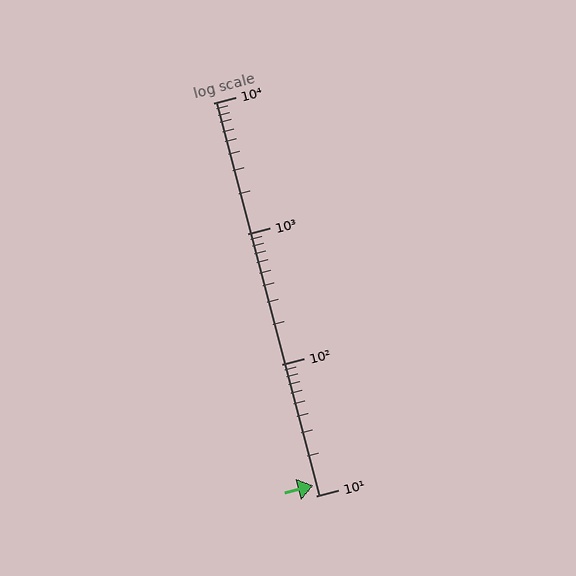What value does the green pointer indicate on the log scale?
The pointer indicates approximately 12.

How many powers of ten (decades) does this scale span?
The scale spans 3 decades, from 10 to 10000.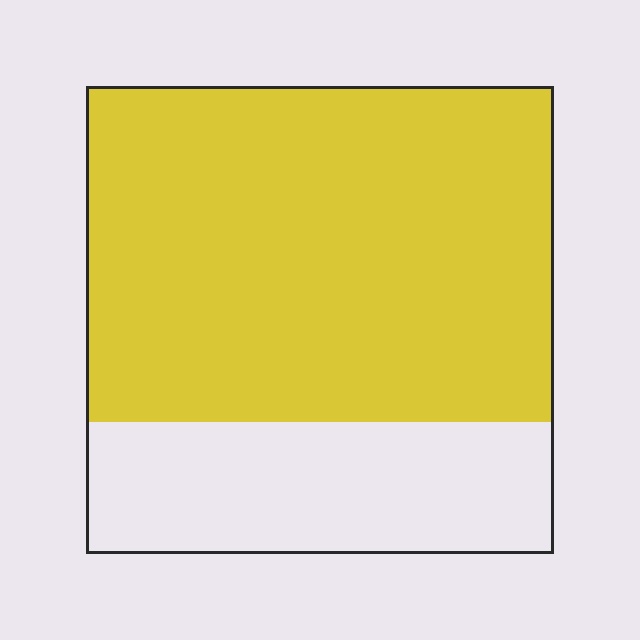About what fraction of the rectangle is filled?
About three quarters (3/4).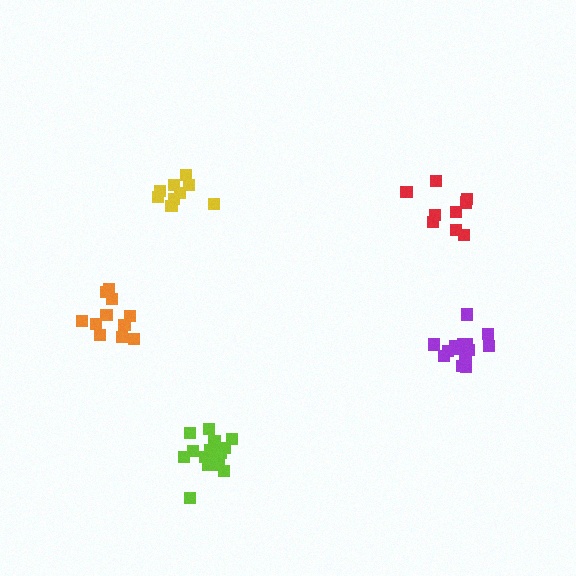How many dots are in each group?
Group 1: 14 dots, Group 2: 11 dots, Group 3: 9 dots, Group 4: 9 dots, Group 5: 15 dots (58 total).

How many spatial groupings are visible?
There are 5 spatial groupings.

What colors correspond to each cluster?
The clusters are colored: purple, orange, red, yellow, lime.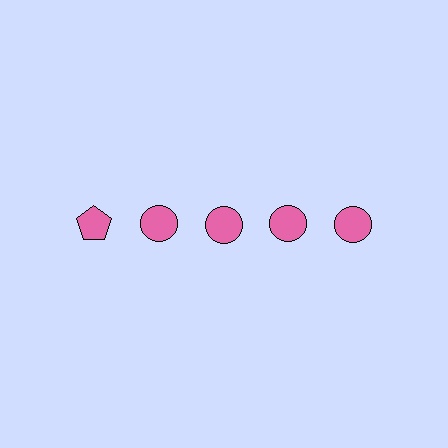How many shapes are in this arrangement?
There are 5 shapes arranged in a grid pattern.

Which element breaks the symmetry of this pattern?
The pink pentagon in the top row, leftmost column breaks the symmetry. All other shapes are pink circles.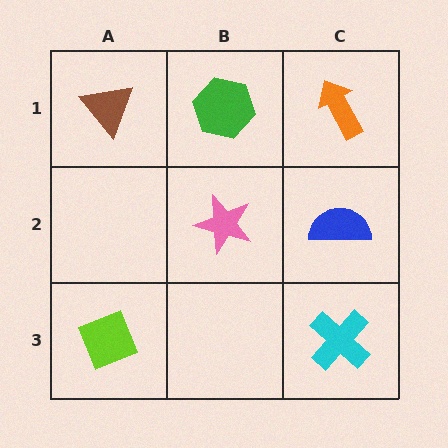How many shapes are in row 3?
2 shapes.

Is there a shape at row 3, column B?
No, that cell is empty.